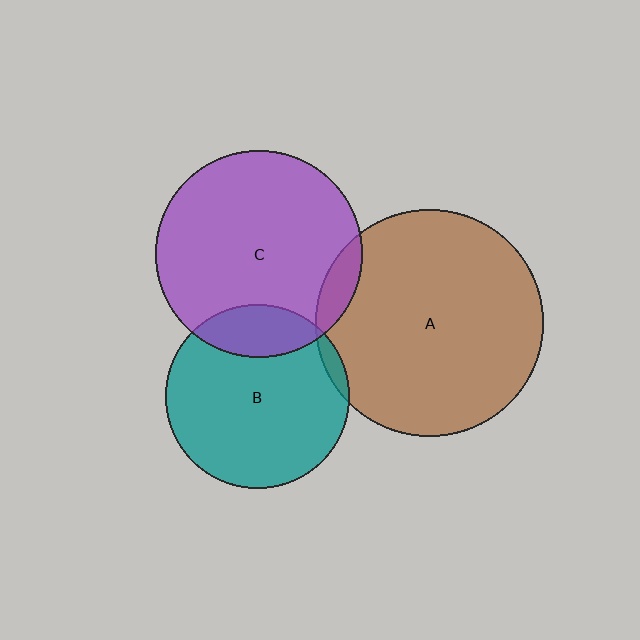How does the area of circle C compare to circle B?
Approximately 1.3 times.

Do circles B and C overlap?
Yes.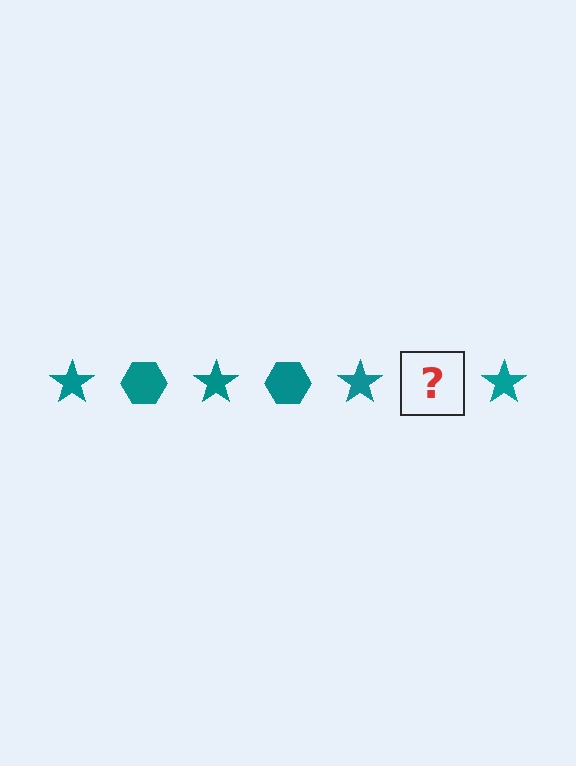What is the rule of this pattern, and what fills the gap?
The rule is that the pattern cycles through star, hexagon shapes in teal. The gap should be filled with a teal hexagon.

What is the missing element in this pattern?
The missing element is a teal hexagon.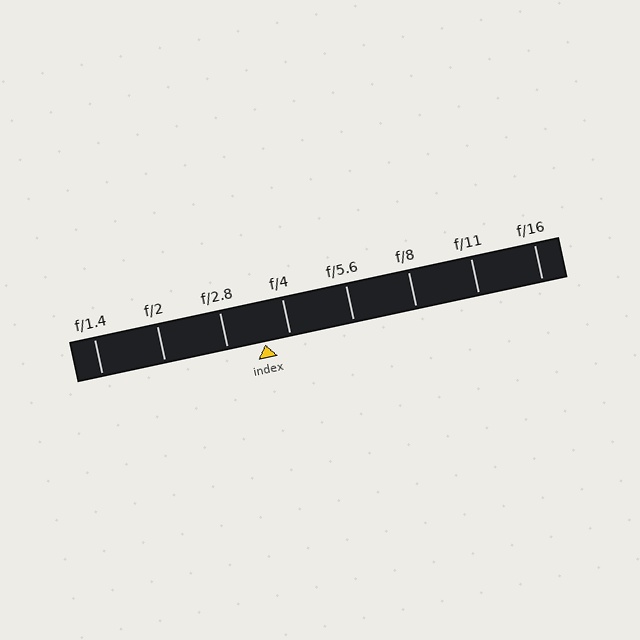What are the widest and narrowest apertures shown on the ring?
The widest aperture shown is f/1.4 and the narrowest is f/16.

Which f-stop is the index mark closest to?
The index mark is closest to f/4.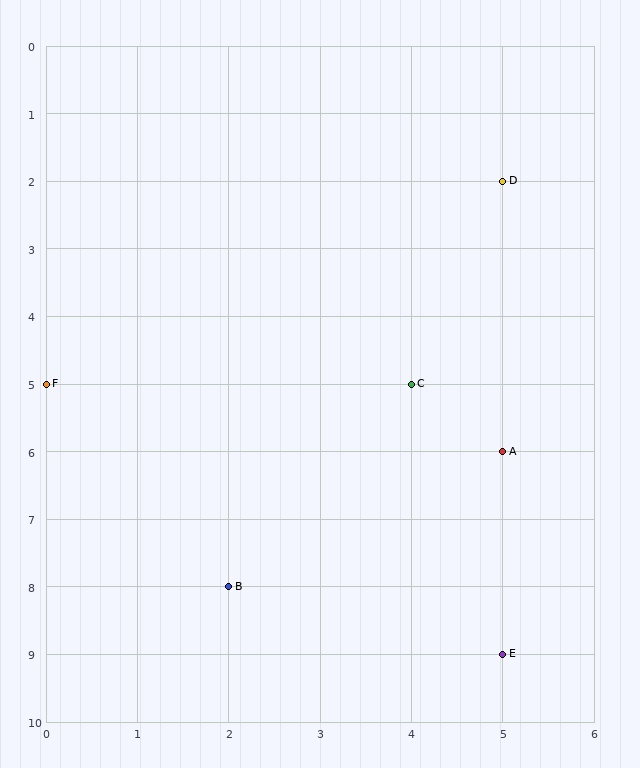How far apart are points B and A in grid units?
Points B and A are 3 columns and 2 rows apart (about 3.6 grid units diagonally).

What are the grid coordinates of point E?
Point E is at grid coordinates (5, 9).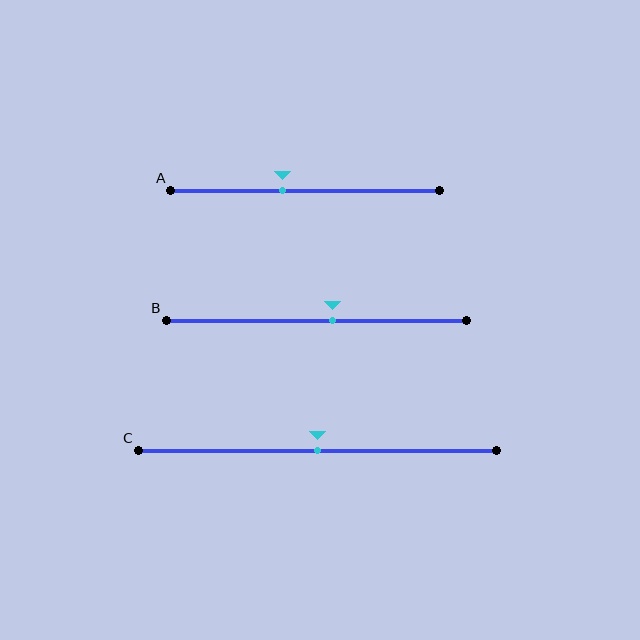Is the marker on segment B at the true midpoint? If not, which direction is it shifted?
No, the marker on segment B is shifted to the right by about 5% of the segment length.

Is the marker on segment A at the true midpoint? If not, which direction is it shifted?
No, the marker on segment A is shifted to the left by about 8% of the segment length.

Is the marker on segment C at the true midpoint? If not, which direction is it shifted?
Yes, the marker on segment C is at the true midpoint.